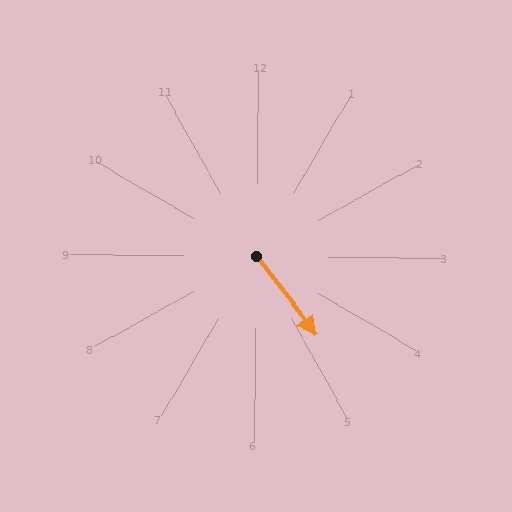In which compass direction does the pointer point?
Southeast.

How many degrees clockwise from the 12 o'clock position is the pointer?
Approximately 142 degrees.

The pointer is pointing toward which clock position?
Roughly 5 o'clock.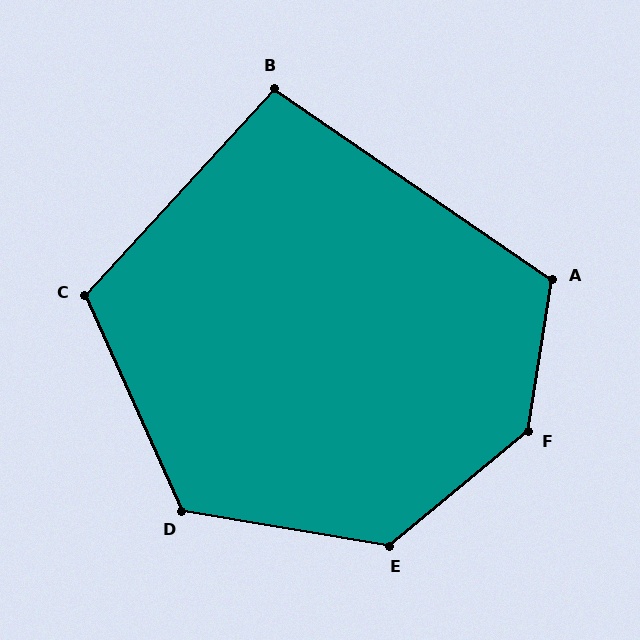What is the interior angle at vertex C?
Approximately 113 degrees (obtuse).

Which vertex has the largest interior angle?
F, at approximately 139 degrees.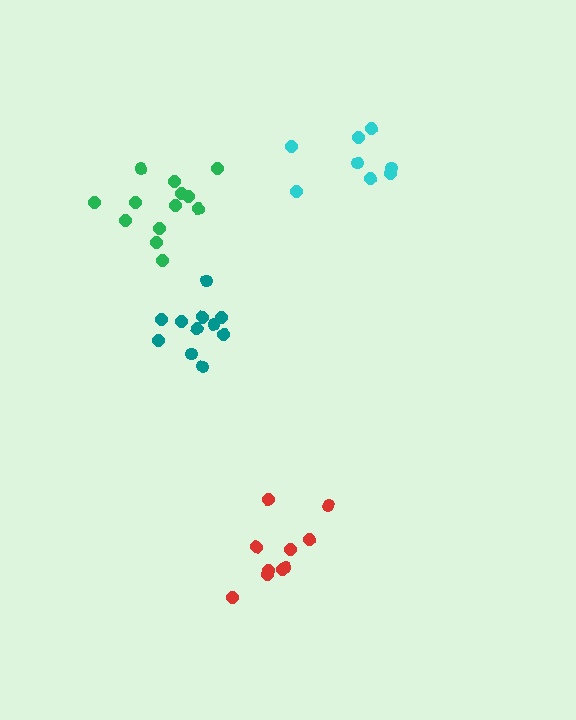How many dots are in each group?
Group 1: 8 dots, Group 2: 10 dots, Group 3: 13 dots, Group 4: 11 dots (42 total).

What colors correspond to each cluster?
The clusters are colored: cyan, red, green, teal.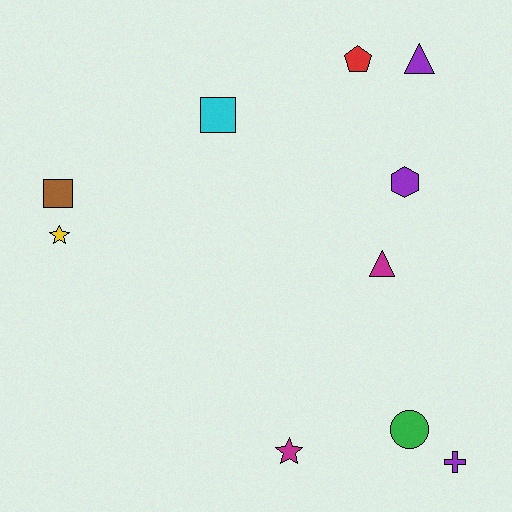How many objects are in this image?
There are 10 objects.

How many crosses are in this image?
There is 1 cross.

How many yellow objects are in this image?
There is 1 yellow object.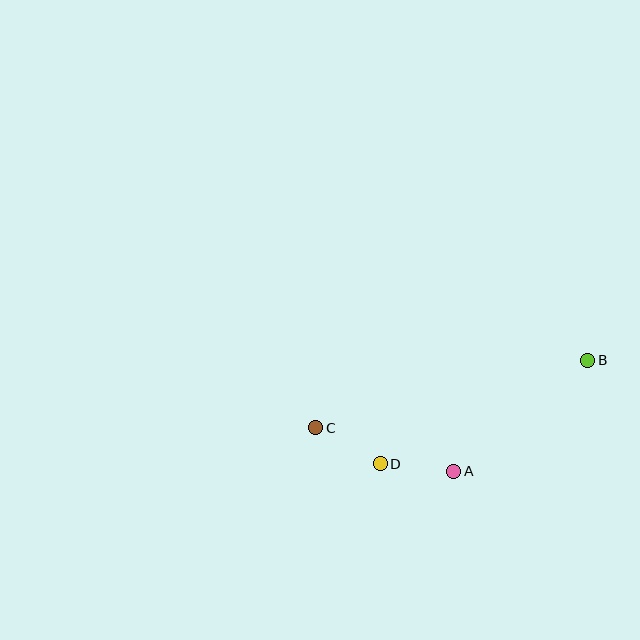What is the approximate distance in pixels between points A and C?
The distance between A and C is approximately 145 pixels.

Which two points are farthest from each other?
Points B and C are farthest from each other.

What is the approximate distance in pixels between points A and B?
The distance between A and B is approximately 175 pixels.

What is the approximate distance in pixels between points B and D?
The distance between B and D is approximately 233 pixels.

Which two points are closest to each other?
Points C and D are closest to each other.